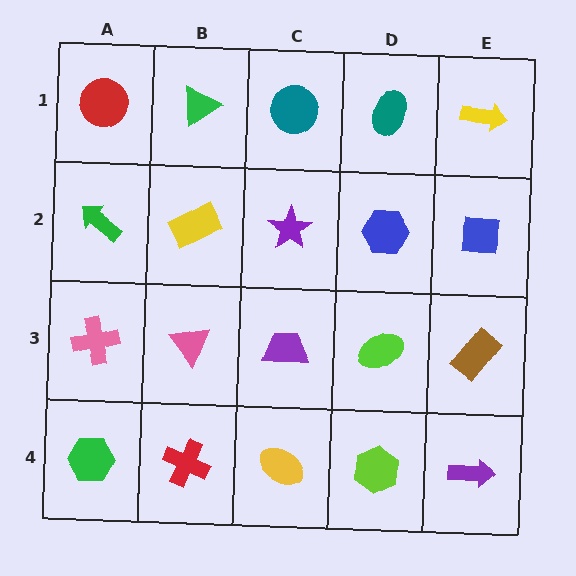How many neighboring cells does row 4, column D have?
3.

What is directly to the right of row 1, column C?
A teal ellipse.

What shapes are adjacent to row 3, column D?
A blue hexagon (row 2, column D), a lime hexagon (row 4, column D), a purple trapezoid (row 3, column C), a brown rectangle (row 3, column E).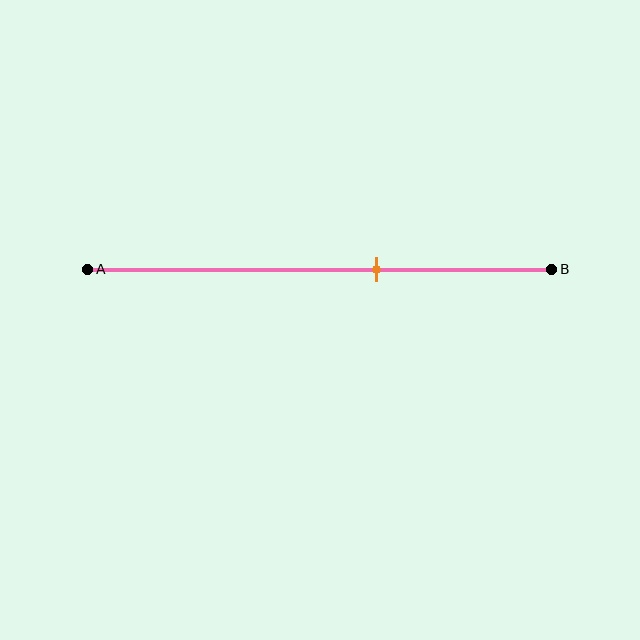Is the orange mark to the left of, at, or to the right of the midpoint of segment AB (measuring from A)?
The orange mark is to the right of the midpoint of segment AB.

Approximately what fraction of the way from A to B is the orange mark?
The orange mark is approximately 60% of the way from A to B.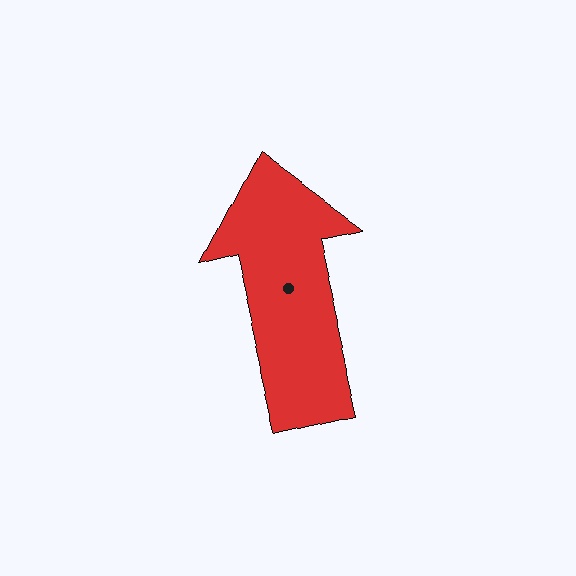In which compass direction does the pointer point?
North.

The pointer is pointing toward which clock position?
Roughly 12 o'clock.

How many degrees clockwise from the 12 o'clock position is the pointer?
Approximately 347 degrees.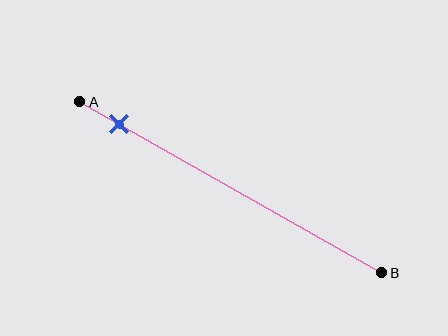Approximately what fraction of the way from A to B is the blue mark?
The blue mark is approximately 15% of the way from A to B.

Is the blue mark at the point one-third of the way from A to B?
No, the mark is at about 15% from A, not at the 33% one-third point.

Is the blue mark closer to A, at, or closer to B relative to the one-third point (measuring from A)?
The blue mark is closer to point A than the one-third point of segment AB.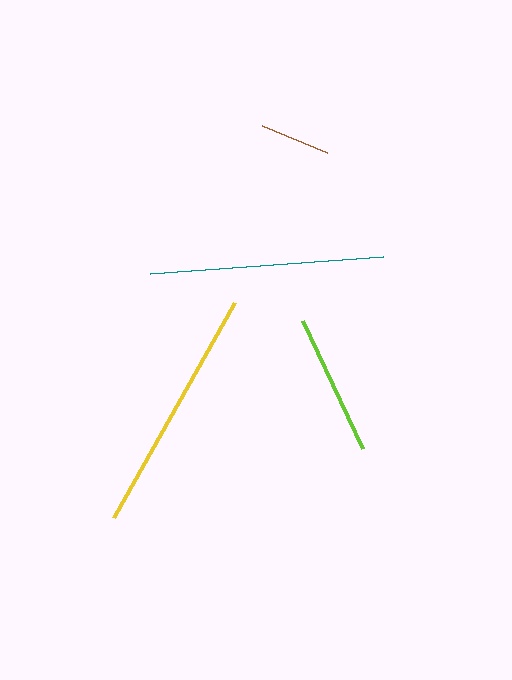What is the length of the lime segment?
The lime segment is approximately 142 pixels long.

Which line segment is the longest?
The yellow line is the longest at approximately 246 pixels.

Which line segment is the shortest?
The brown line is the shortest at approximately 70 pixels.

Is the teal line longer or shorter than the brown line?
The teal line is longer than the brown line.